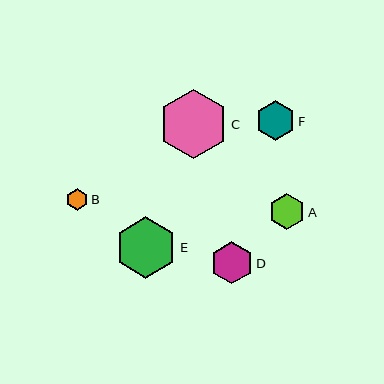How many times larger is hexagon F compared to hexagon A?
Hexagon F is approximately 1.1 times the size of hexagon A.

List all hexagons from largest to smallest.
From largest to smallest: C, E, D, F, A, B.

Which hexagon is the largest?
Hexagon C is the largest with a size of approximately 69 pixels.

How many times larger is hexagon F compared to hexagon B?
Hexagon F is approximately 1.9 times the size of hexagon B.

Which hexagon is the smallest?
Hexagon B is the smallest with a size of approximately 21 pixels.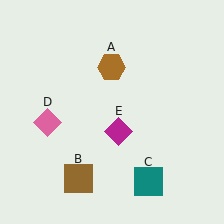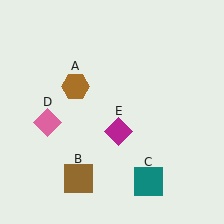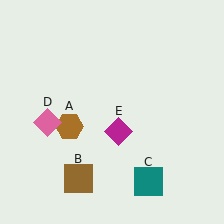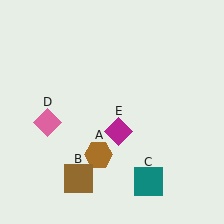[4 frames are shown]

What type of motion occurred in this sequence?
The brown hexagon (object A) rotated counterclockwise around the center of the scene.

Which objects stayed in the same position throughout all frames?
Brown square (object B) and teal square (object C) and pink diamond (object D) and magenta diamond (object E) remained stationary.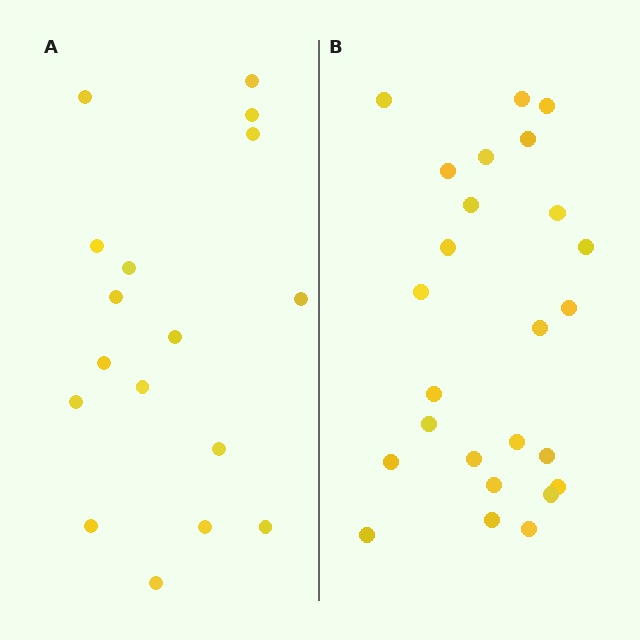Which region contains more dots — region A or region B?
Region B (the right region) has more dots.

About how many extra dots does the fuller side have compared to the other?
Region B has roughly 8 or so more dots than region A.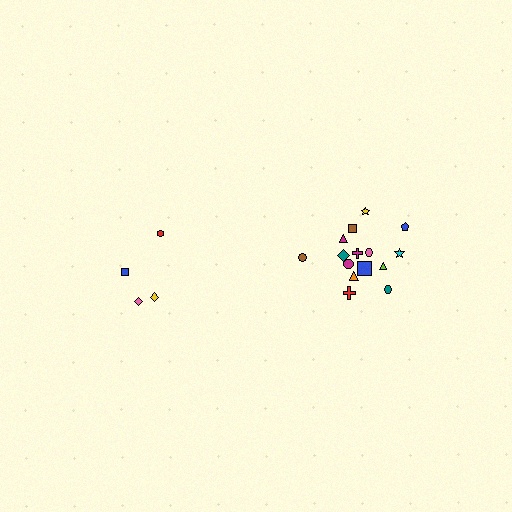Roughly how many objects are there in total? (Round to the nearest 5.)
Roughly 20 objects in total.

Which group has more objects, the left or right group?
The right group.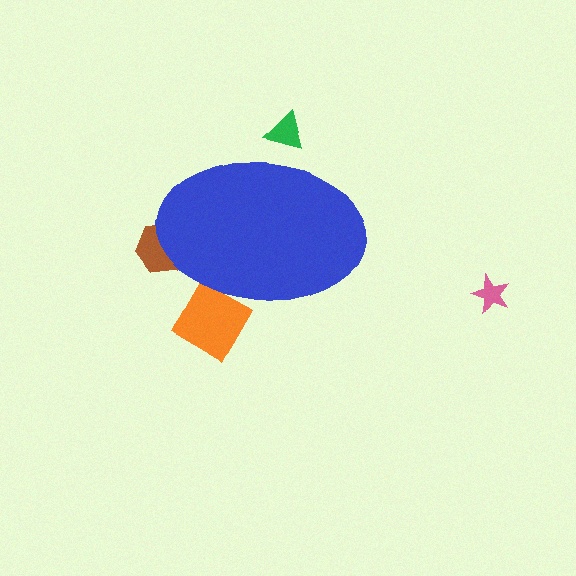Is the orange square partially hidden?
Yes, the orange square is partially hidden behind the blue ellipse.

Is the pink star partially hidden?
No, the pink star is fully visible.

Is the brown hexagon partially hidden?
Yes, the brown hexagon is partially hidden behind the blue ellipse.